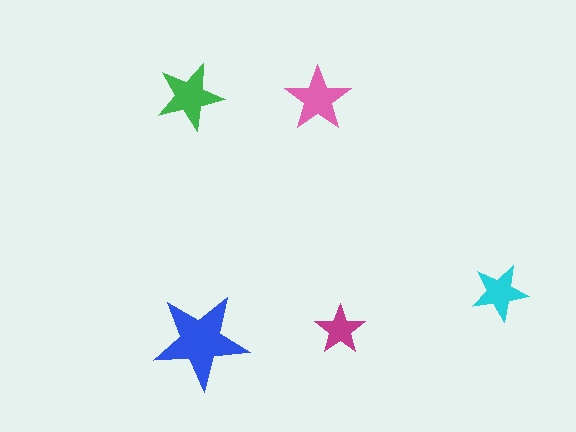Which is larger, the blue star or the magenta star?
The blue one.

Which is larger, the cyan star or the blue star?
The blue one.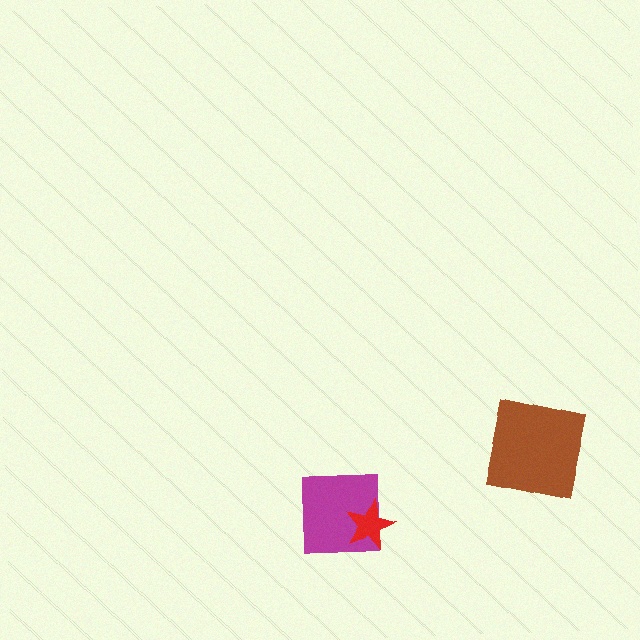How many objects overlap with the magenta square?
1 object overlaps with the magenta square.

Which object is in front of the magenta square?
The red star is in front of the magenta square.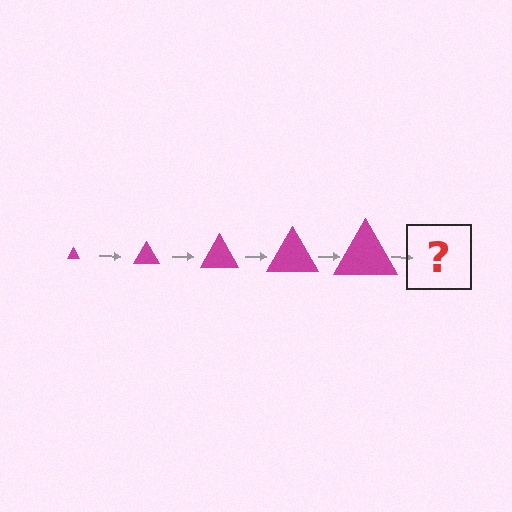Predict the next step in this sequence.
The next step is a magenta triangle, larger than the previous one.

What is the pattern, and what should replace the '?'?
The pattern is that the triangle gets progressively larger each step. The '?' should be a magenta triangle, larger than the previous one.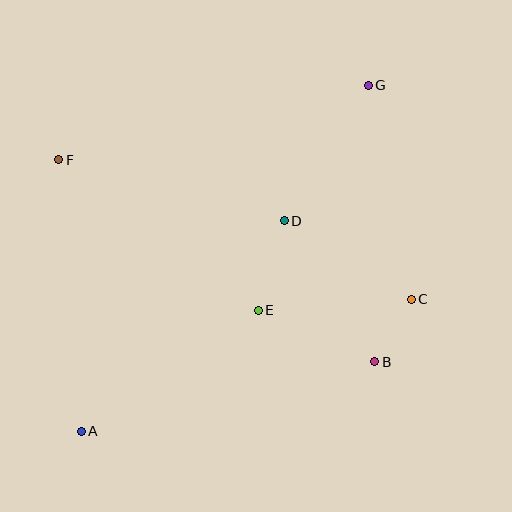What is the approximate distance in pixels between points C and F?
The distance between C and F is approximately 379 pixels.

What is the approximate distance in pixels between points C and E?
The distance between C and E is approximately 154 pixels.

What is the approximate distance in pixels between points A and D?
The distance between A and D is approximately 292 pixels.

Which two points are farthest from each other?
Points A and G are farthest from each other.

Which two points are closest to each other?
Points B and C are closest to each other.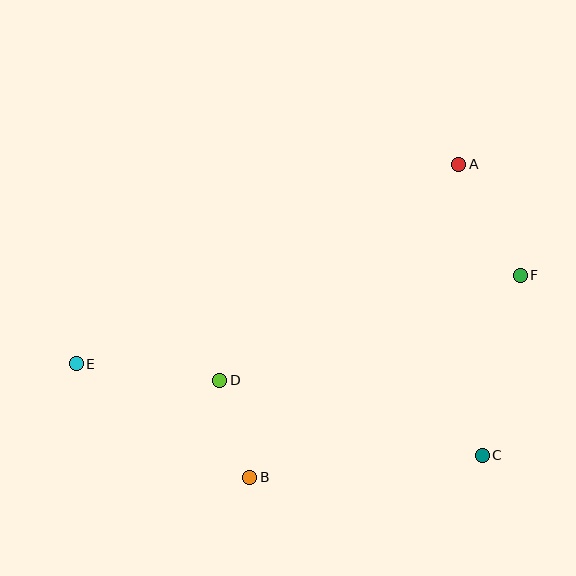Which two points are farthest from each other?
Points E and F are farthest from each other.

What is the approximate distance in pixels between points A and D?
The distance between A and D is approximately 322 pixels.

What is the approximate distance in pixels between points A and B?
The distance between A and B is approximately 376 pixels.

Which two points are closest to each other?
Points B and D are closest to each other.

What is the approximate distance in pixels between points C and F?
The distance between C and F is approximately 184 pixels.